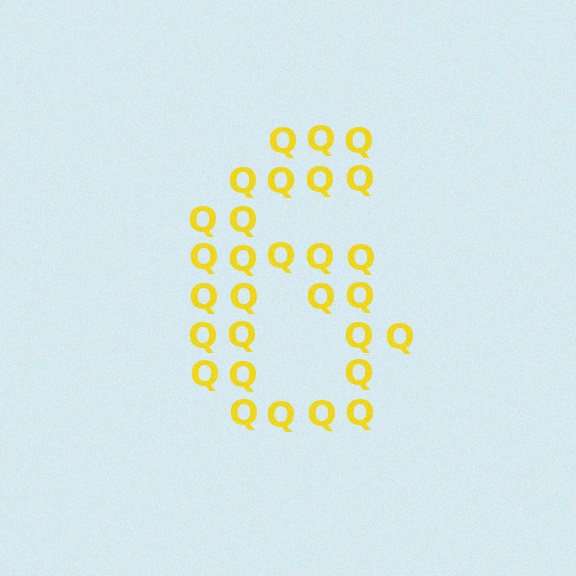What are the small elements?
The small elements are letter Q's.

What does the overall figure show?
The overall figure shows the digit 6.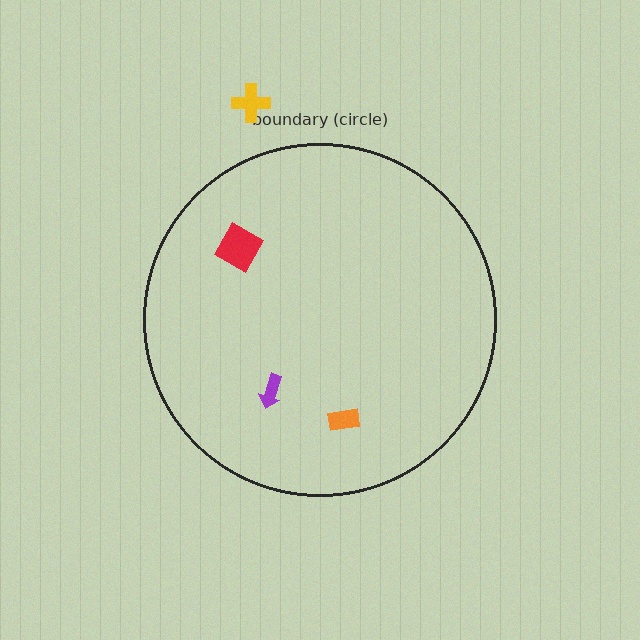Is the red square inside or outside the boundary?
Inside.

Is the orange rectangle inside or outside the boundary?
Inside.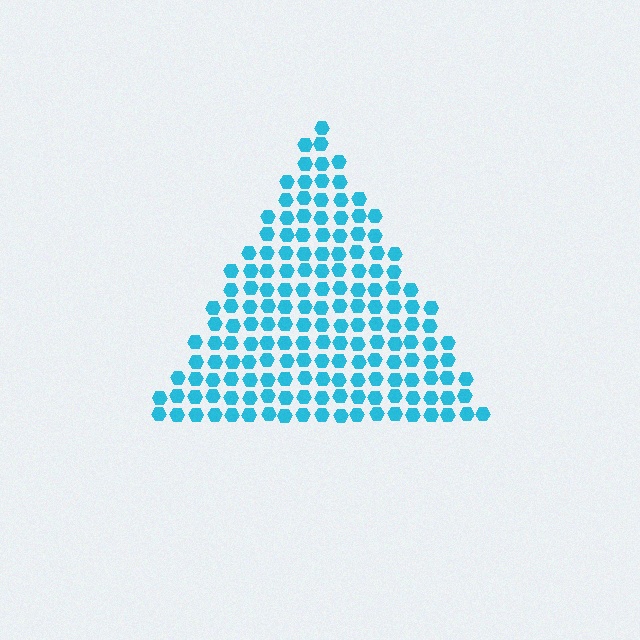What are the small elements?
The small elements are hexagons.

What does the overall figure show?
The overall figure shows a triangle.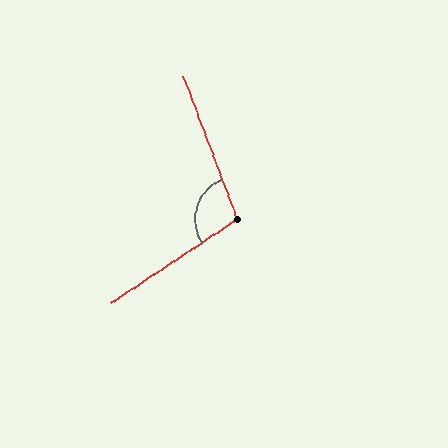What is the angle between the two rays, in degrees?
Approximately 103 degrees.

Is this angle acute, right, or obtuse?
It is obtuse.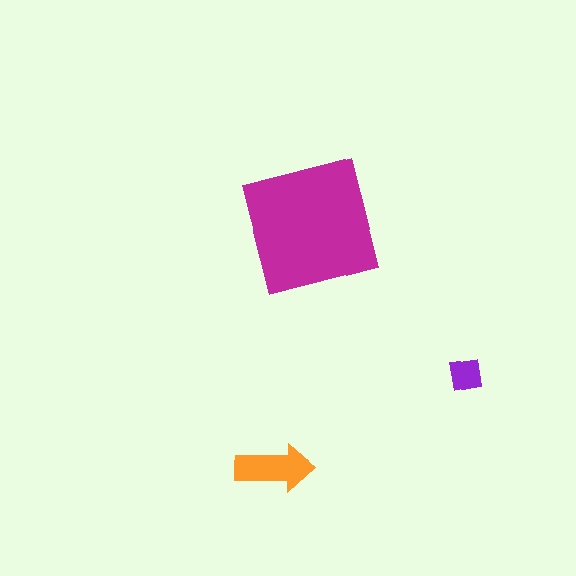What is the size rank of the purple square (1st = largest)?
3rd.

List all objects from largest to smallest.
The magenta square, the orange arrow, the purple square.